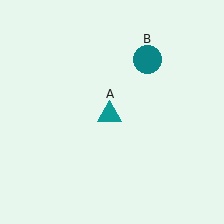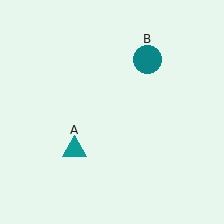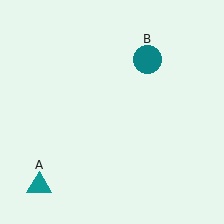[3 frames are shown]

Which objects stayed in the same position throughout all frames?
Teal circle (object B) remained stationary.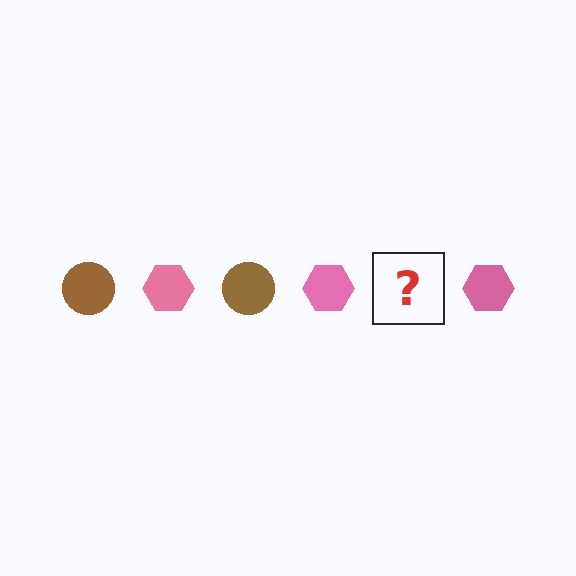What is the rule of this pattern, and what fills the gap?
The rule is that the pattern alternates between brown circle and pink hexagon. The gap should be filled with a brown circle.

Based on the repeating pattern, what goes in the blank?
The blank should be a brown circle.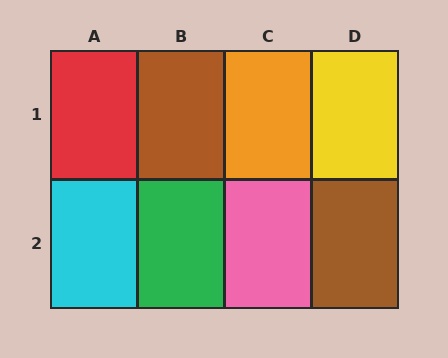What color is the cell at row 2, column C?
Pink.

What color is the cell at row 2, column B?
Green.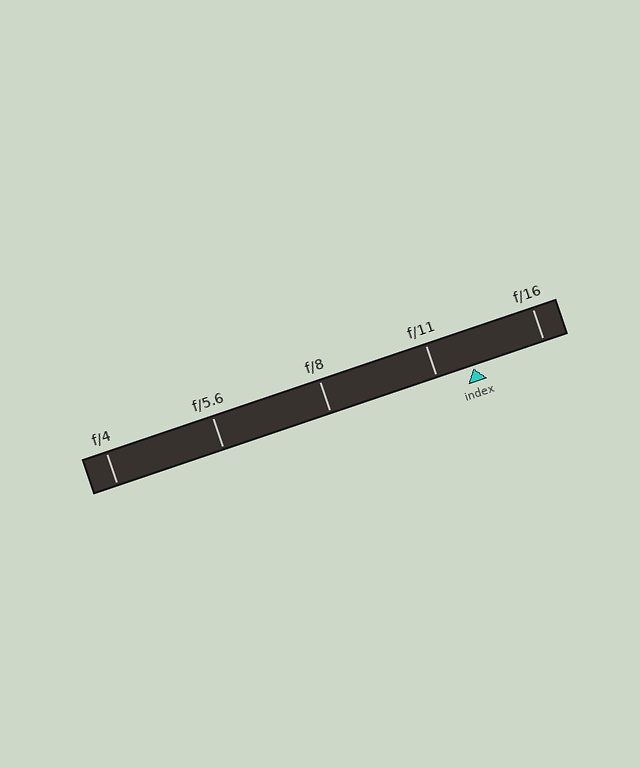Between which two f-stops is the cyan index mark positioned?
The index mark is between f/11 and f/16.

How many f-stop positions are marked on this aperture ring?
There are 5 f-stop positions marked.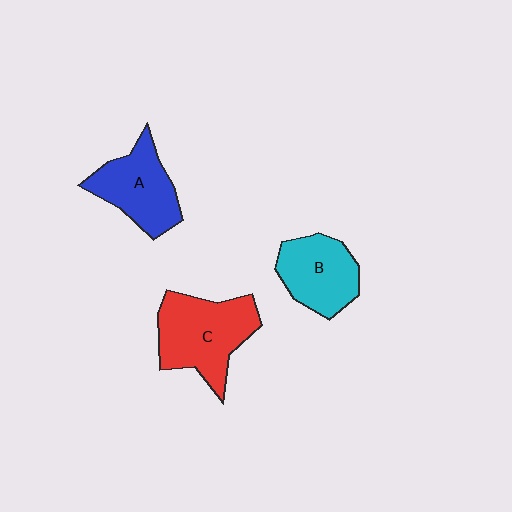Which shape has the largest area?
Shape C (red).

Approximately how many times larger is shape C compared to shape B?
Approximately 1.3 times.